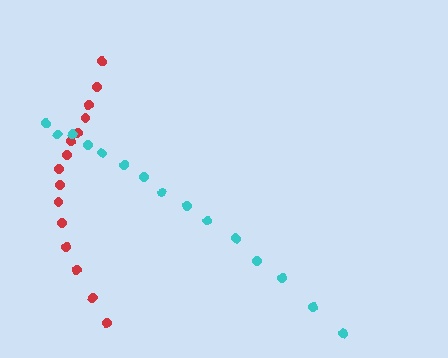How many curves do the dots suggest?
There are 2 distinct paths.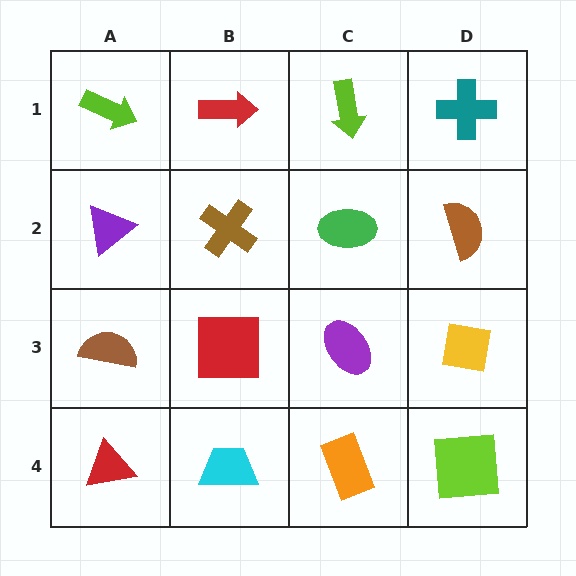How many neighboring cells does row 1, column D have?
2.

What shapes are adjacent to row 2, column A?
A lime arrow (row 1, column A), a brown semicircle (row 3, column A), a brown cross (row 2, column B).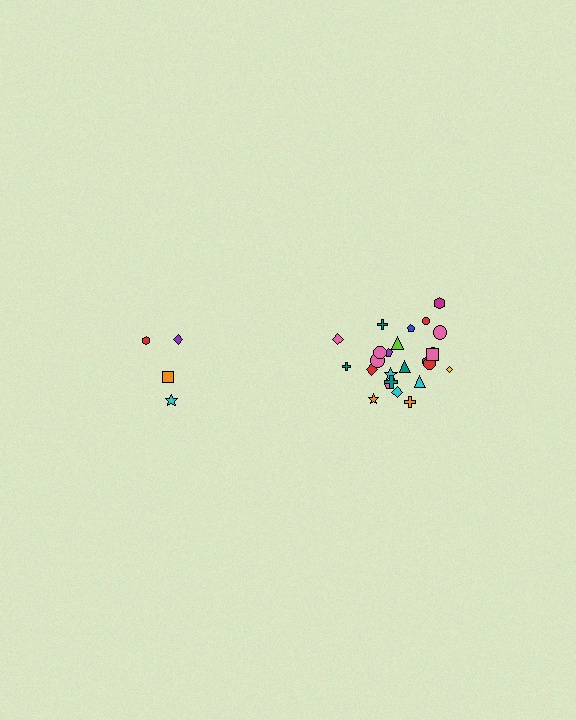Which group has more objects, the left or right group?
The right group.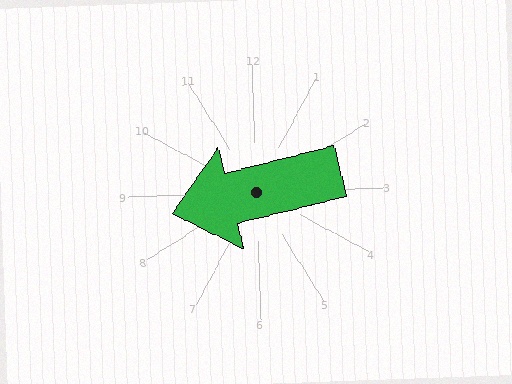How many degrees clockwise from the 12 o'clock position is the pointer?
Approximately 258 degrees.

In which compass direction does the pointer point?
West.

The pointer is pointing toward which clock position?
Roughly 9 o'clock.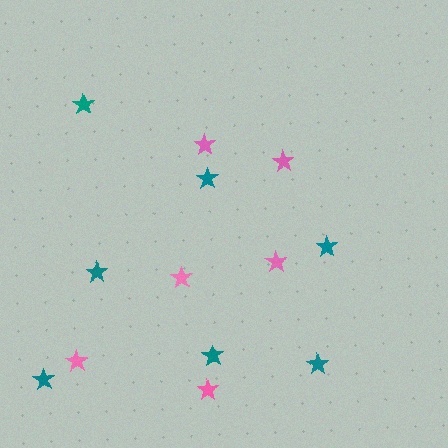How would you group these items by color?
There are 2 groups: one group of teal stars (7) and one group of pink stars (6).